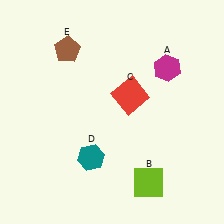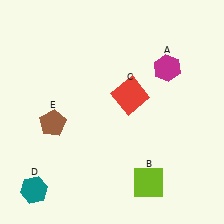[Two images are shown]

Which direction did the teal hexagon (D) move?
The teal hexagon (D) moved left.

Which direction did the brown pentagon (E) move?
The brown pentagon (E) moved down.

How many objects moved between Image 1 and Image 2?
2 objects moved between the two images.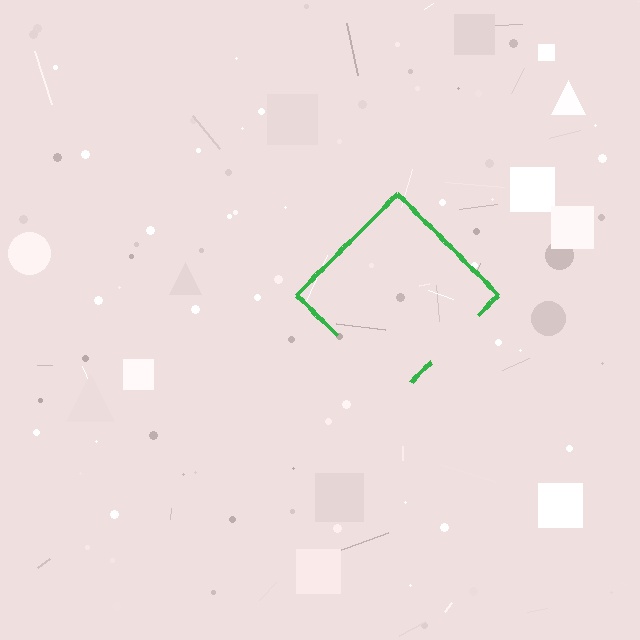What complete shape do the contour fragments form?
The contour fragments form a diamond.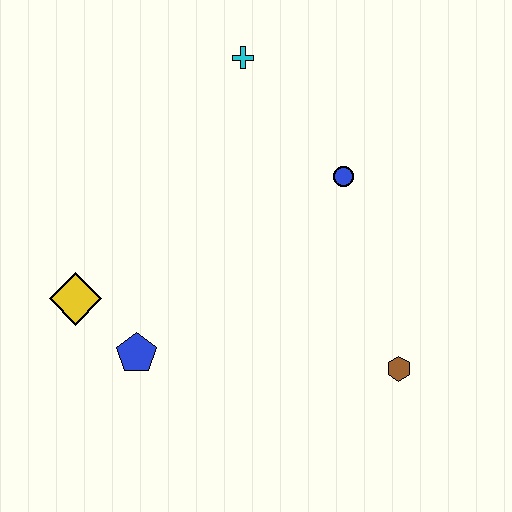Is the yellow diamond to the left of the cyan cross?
Yes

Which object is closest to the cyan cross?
The blue circle is closest to the cyan cross.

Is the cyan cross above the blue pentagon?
Yes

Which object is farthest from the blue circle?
The yellow diamond is farthest from the blue circle.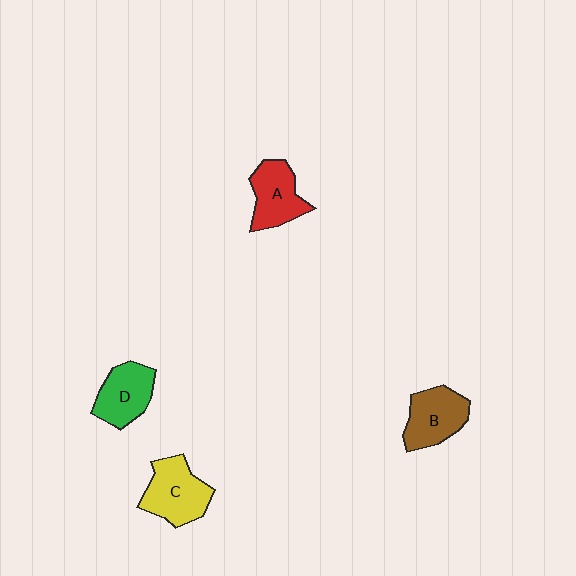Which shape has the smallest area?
Shape D (green).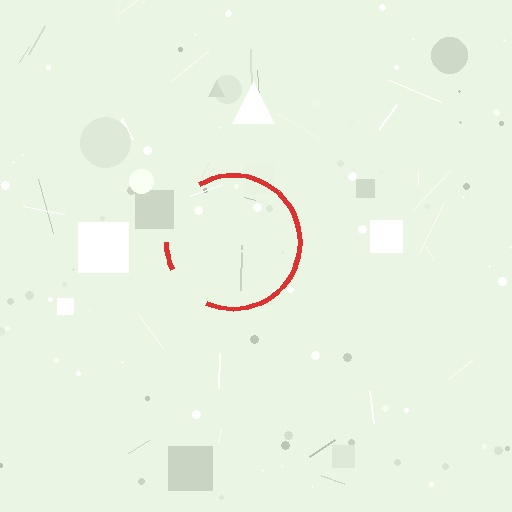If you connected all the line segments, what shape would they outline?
They would outline a circle.